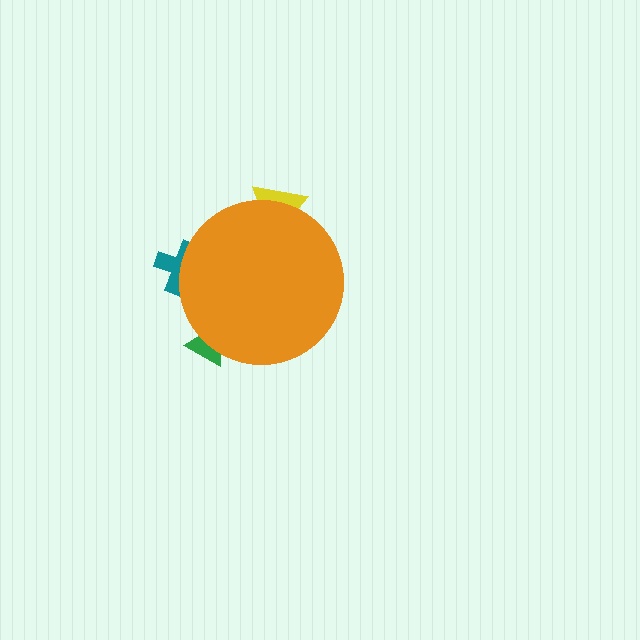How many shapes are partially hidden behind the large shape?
3 shapes are partially hidden.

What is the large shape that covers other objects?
An orange circle.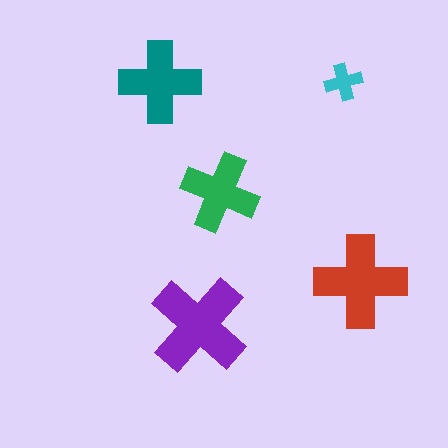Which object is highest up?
The cyan cross is topmost.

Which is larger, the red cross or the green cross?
The red one.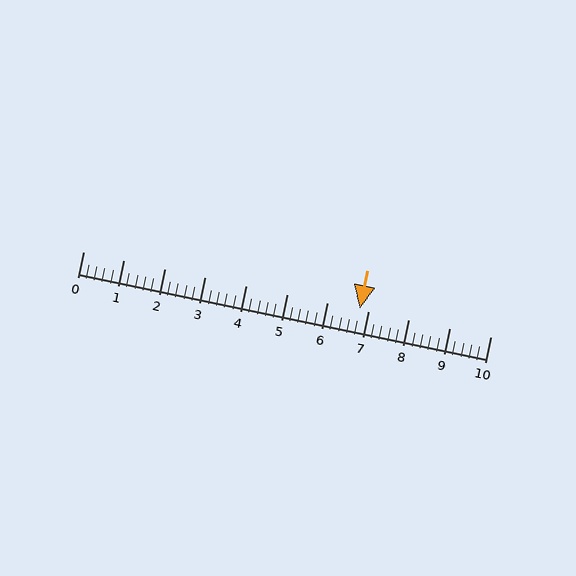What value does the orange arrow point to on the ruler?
The orange arrow points to approximately 6.8.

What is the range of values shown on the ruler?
The ruler shows values from 0 to 10.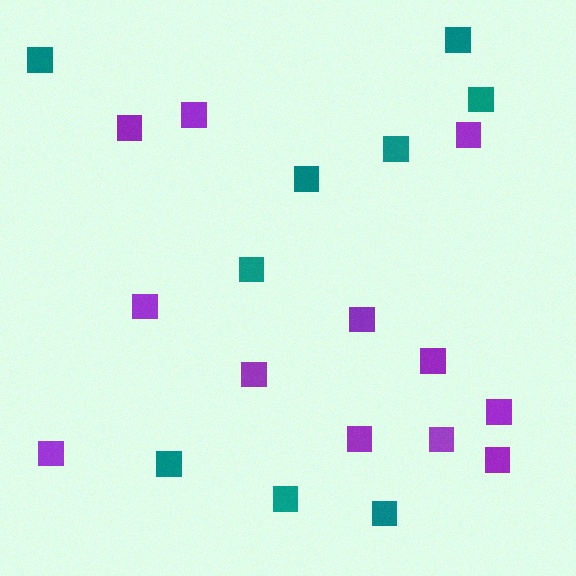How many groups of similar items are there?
There are 2 groups: one group of teal squares (9) and one group of purple squares (12).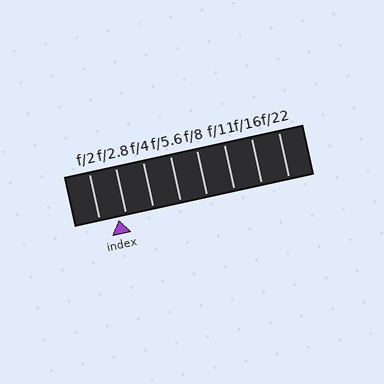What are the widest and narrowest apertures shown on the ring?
The widest aperture shown is f/2 and the narrowest is f/22.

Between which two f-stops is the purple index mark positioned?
The index mark is between f/2 and f/2.8.